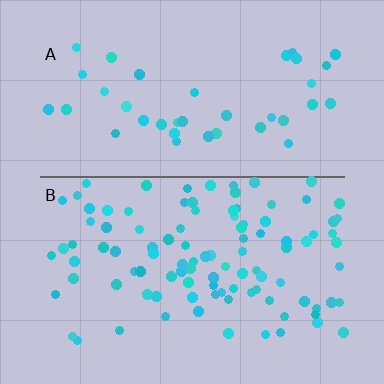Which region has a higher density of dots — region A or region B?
B (the bottom).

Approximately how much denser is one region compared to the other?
Approximately 2.6× — region B over region A.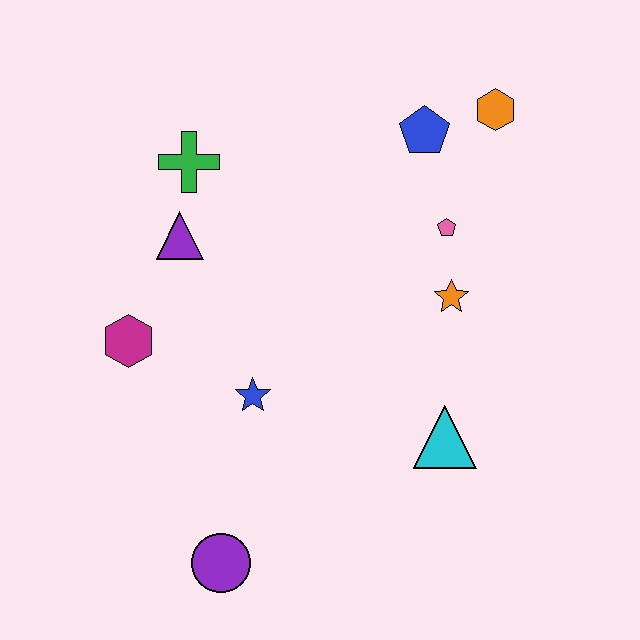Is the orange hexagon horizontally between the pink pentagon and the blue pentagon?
No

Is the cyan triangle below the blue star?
Yes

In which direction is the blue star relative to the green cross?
The blue star is below the green cross.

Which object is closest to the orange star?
The pink pentagon is closest to the orange star.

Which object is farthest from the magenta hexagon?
The orange hexagon is farthest from the magenta hexagon.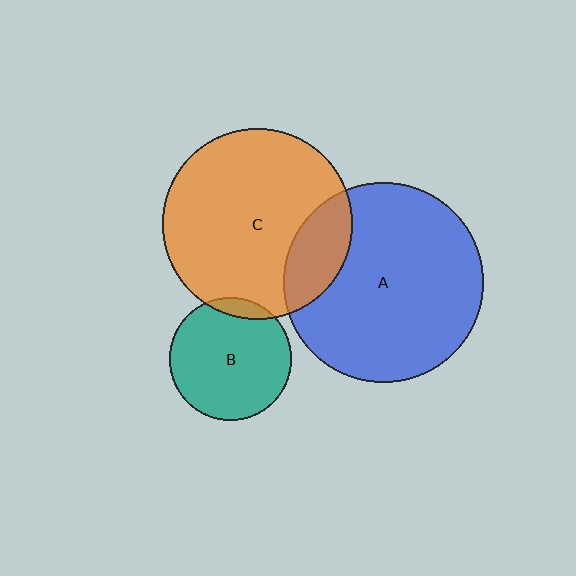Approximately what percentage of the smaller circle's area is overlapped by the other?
Approximately 20%.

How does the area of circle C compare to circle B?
Approximately 2.4 times.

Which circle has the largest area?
Circle A (blue).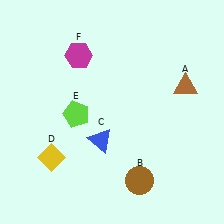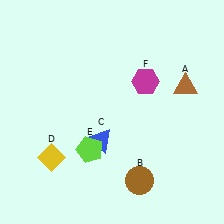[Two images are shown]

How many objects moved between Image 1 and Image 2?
2 objects moved between the two images.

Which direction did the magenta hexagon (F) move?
The magenta hexagon (F) moved right.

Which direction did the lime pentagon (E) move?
The lime pentagon (E) moved down.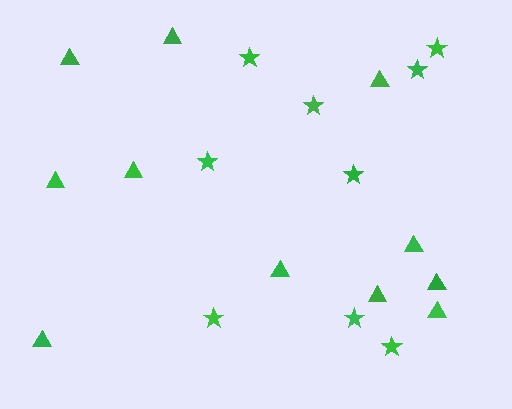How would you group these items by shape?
There are 2 groups: one group of triangles (11) and one group of stars (9).